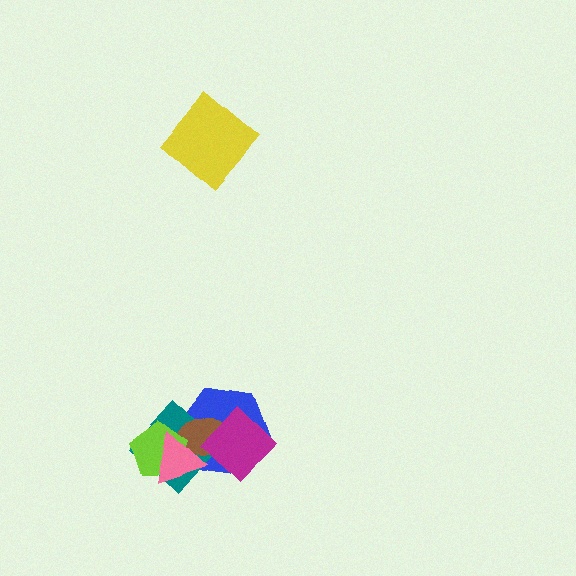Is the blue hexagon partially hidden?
Yes, it is partially covered by another shape.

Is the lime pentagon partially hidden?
Yes, it is partially covered by another shape.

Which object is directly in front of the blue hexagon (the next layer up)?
The teal diamond is directly in front of the blue hexagon.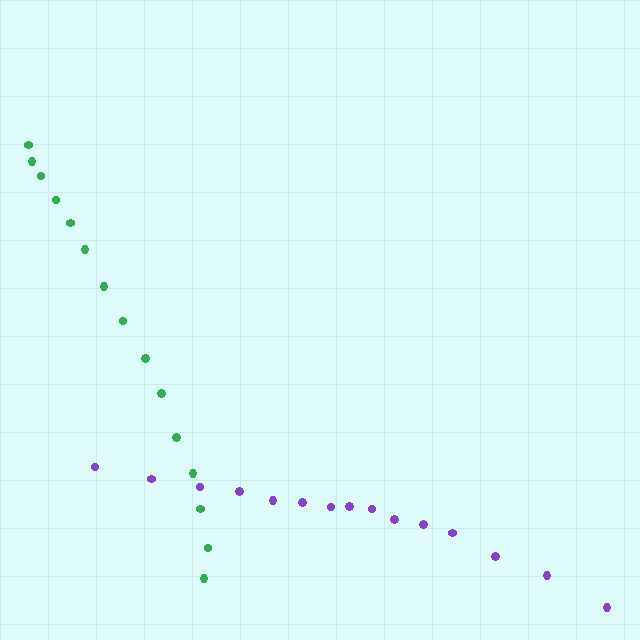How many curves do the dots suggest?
There are 2 distinct paths.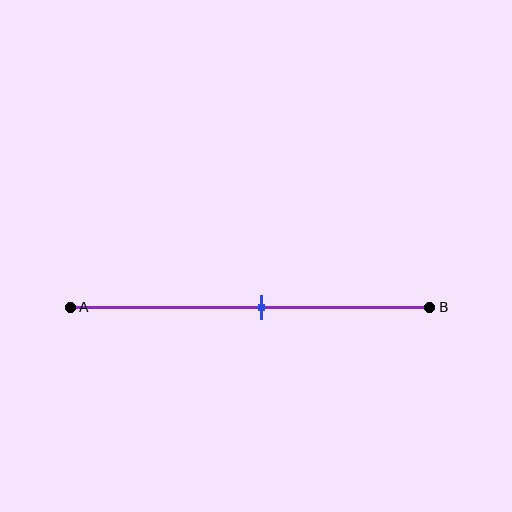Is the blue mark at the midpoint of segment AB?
No, the mark is at about 55% from A, not at the 50% midpoint.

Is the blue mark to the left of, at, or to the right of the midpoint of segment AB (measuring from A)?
The blue mark is to the right of the midpoint of segment AB.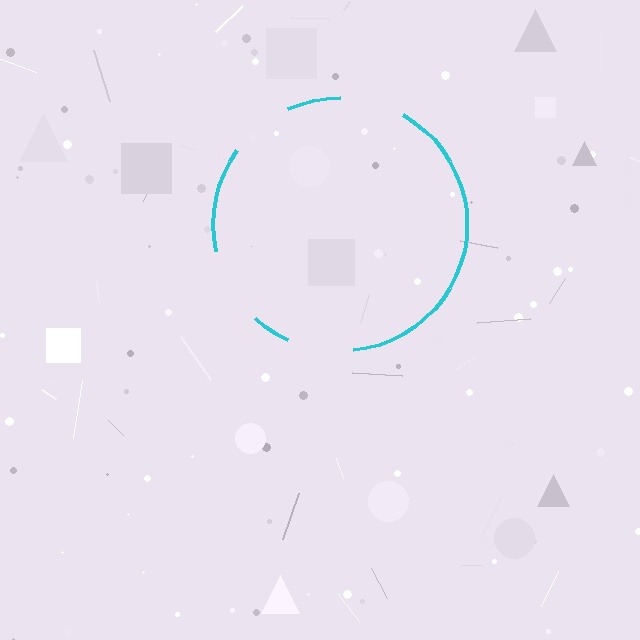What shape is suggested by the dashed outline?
The dashed outline suggests a circle.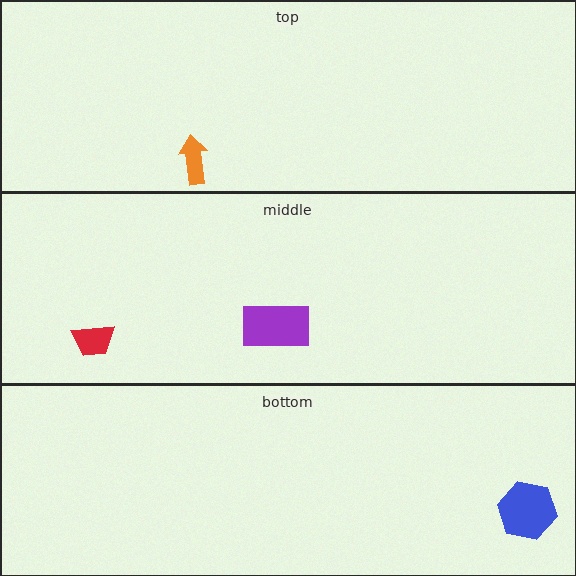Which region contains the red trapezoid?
The middle region.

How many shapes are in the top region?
1.